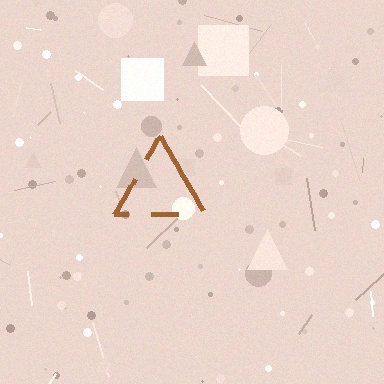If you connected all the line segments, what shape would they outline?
They would outline a triangle.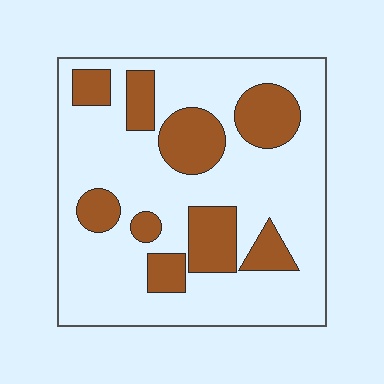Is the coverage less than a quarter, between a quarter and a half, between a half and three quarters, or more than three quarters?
Between a quarter and a half.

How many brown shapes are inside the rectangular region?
9.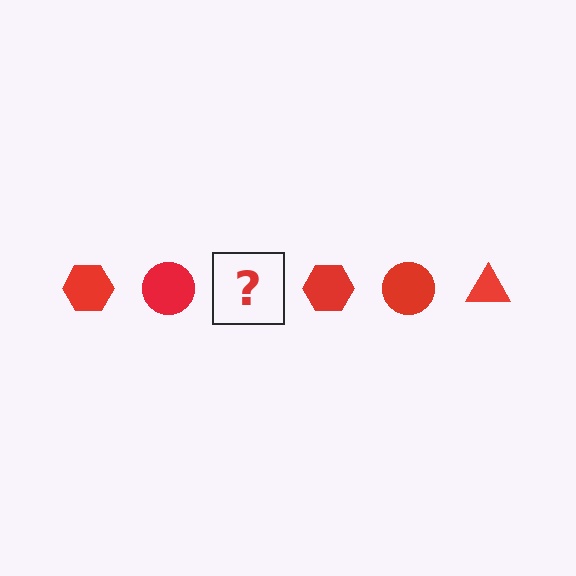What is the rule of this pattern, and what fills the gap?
The rule is that the pattern cycles through hexagon, circle, triangle shapes in red. The gap should be filled with a red triangle.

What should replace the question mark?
The question mark should be replaced with a red triangle.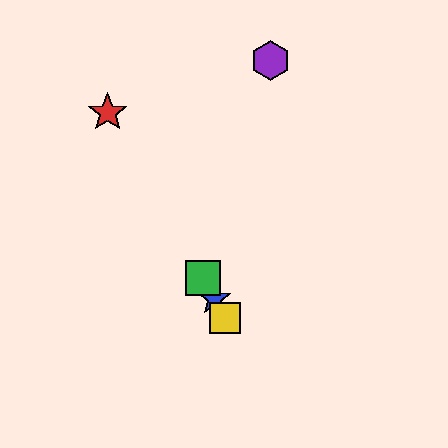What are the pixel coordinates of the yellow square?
The yellow square is at (225, 318).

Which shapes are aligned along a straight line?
The red star, the blue star, the green square, the yellow square are aligned along a straight line.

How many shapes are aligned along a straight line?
4 shapes (the red star, the blue star, the green square, the yellow square) are aligned along a straight line.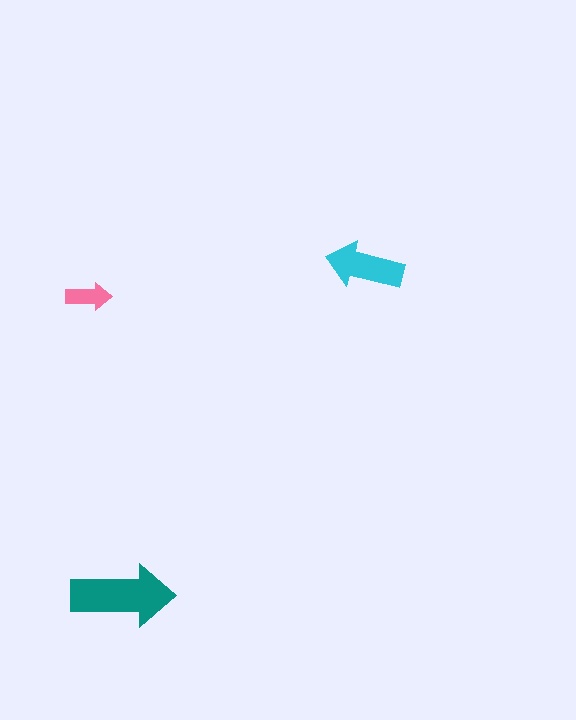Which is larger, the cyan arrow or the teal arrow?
The teal one.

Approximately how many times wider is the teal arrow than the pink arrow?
About 2.5 times wider.